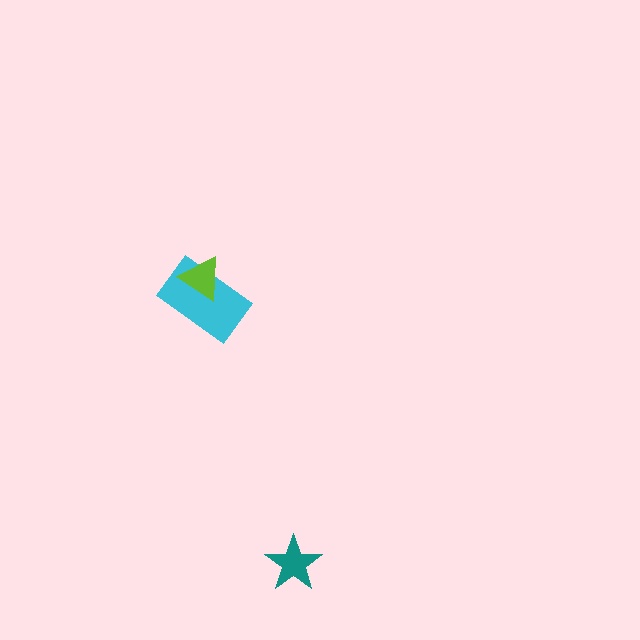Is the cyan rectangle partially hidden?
Yes, it is partially covered by another shape.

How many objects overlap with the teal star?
0 objects overlap with the teal star.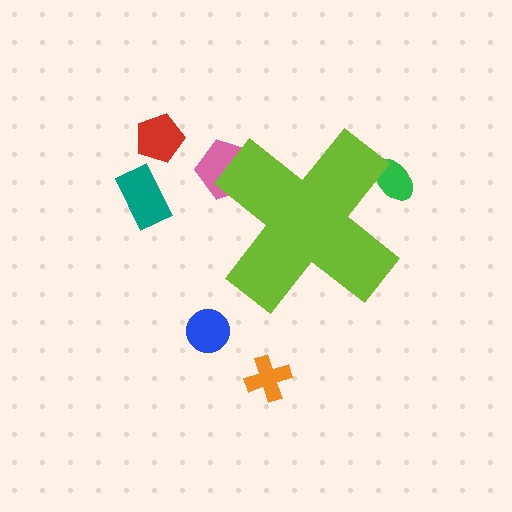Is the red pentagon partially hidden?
No, the red pentagon is fully visible.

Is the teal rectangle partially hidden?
No, the teal rectangle is fully visible.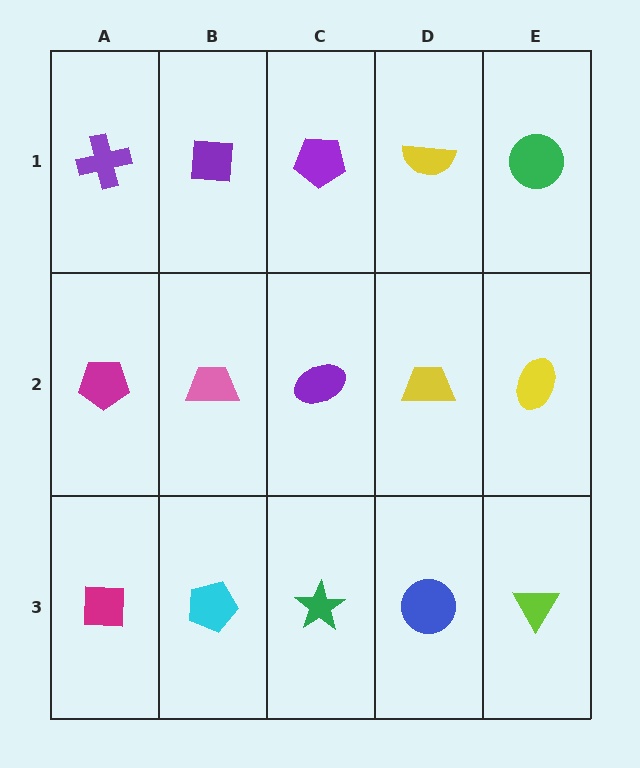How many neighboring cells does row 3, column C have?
3.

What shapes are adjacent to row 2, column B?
A purple square (row 1, column B), a cyan pentagon (row 3, column B), a magenta pentagon (row 2, column A), a purple ellipse (row 2, column C).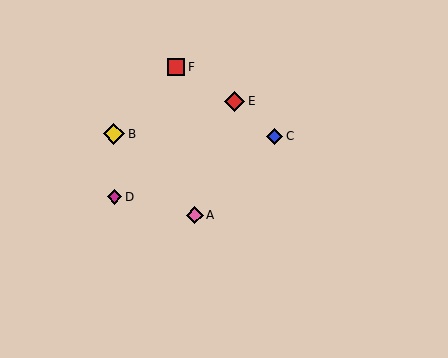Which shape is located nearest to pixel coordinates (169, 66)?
The red square (labeled F) at (176, 67) is nearest to that location.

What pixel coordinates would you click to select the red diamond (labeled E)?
Click at (235, 101) to select the red diamond E.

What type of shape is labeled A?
Shape A is a pink diamond.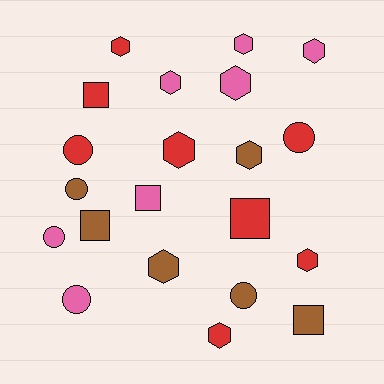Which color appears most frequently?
Red, with 8 objects.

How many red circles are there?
There are 2 red circles.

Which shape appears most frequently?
Hexagon, with 10 objects.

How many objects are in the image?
There are 21 objects.